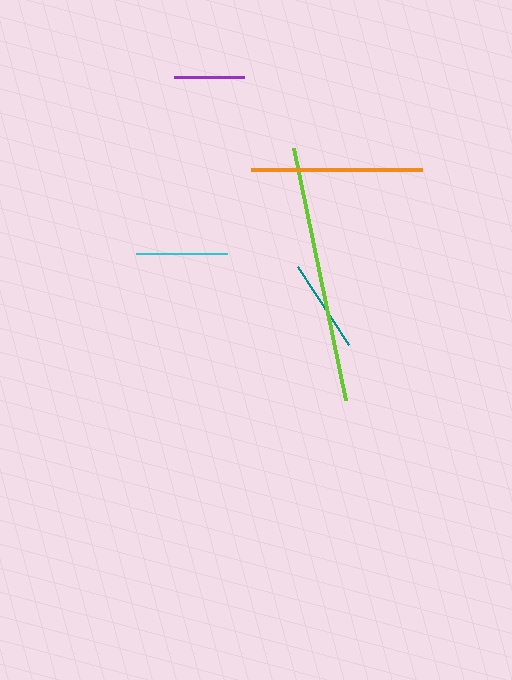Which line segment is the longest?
The lime line is the longest at approximately 257 pixels.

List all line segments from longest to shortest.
From longest to shortest: lime, orange, teal, cyan, purple.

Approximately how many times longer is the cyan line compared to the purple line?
The cyan line is approximately 1.3 times the length of the purple line.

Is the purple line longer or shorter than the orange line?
The orange line is longer than the purple line.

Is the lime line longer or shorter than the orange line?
The lime line is longer than the orange line.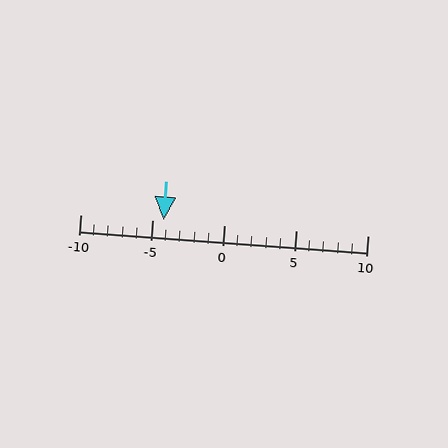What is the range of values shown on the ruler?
The ruler shows values from -10 to 10.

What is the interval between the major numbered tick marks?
The major tick marks are spaced 5 units apart.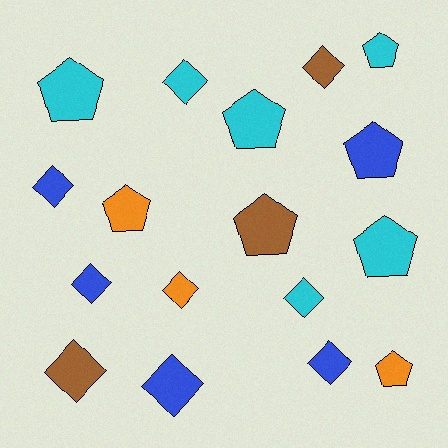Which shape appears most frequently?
Diamond, with 9 objects.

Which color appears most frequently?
Cyan, with 6 objects.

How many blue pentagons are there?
There is 1 blue pentagon.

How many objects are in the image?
There are 17 objects.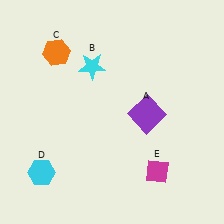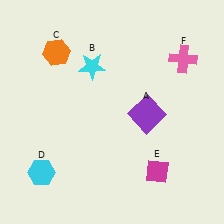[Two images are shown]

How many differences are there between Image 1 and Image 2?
There is 1 difference between the two images.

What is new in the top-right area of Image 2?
A pink cross (F) was added in the top-right area of Image 2.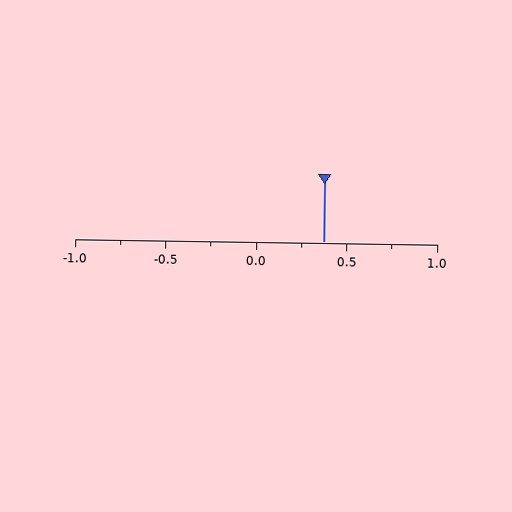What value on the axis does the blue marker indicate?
The marker indicates approximately 0.38.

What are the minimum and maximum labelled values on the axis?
The axis runs from -1.0 to 1.0.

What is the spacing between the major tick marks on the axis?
The major ticks are spaced 0.5 apart.